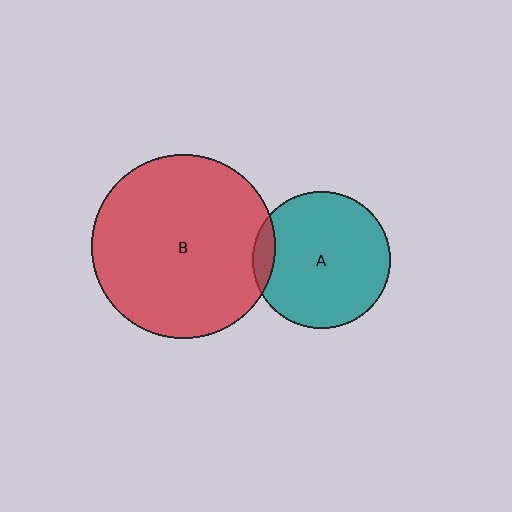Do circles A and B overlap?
Yes.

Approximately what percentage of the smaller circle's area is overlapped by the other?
Approximately 10%.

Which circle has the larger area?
Circle B (red).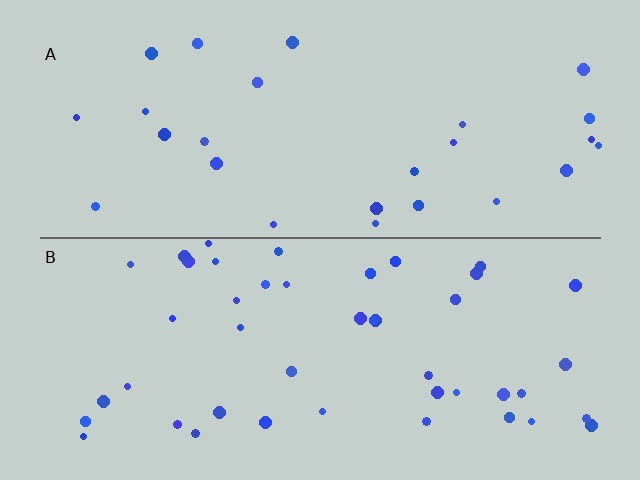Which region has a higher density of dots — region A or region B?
B (the bottom).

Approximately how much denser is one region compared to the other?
Approximately 1.8× — region B over region A.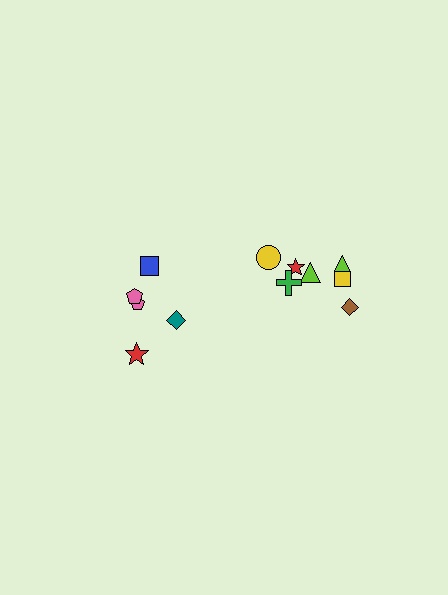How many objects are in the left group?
There are 5 objects.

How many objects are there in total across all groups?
There are 12 objects.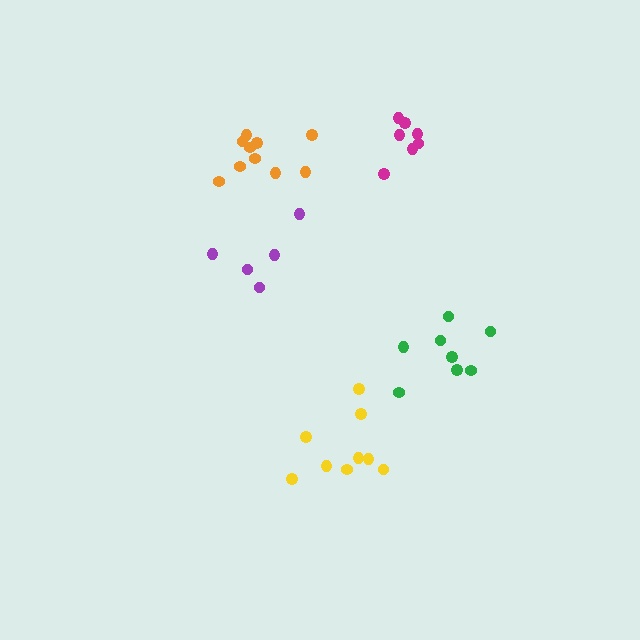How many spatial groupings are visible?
There are 5 spatial groupings.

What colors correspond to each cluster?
The clusters are colored: magenta, purple, yellow, orange, green.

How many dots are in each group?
Group 1: 7 dots, Group 2: 5 dots, Group 3: 9 dots, Group 4: 10 dots, Group 5: 8 dots (39 total).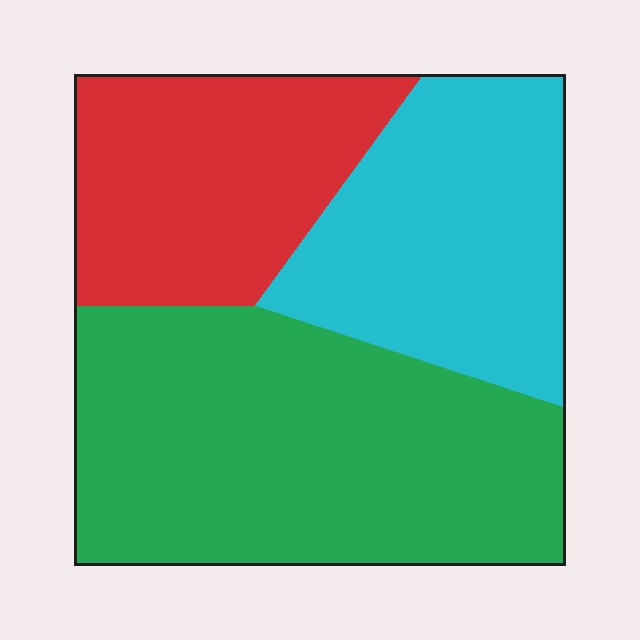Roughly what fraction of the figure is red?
Red covers 25% of the figure.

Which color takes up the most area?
Green, at roughly 45%.